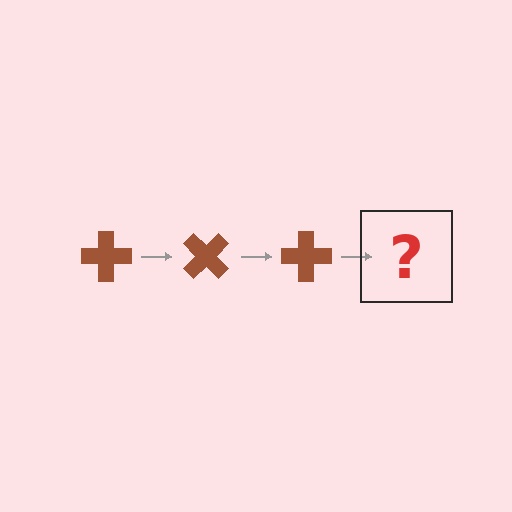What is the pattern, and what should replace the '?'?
The pattern is that the cross rotates 45 degrees each step. The '?' should be a brown cross rotated 135 degrees.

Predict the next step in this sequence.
The next step is a brown cross rotated 135 degrees.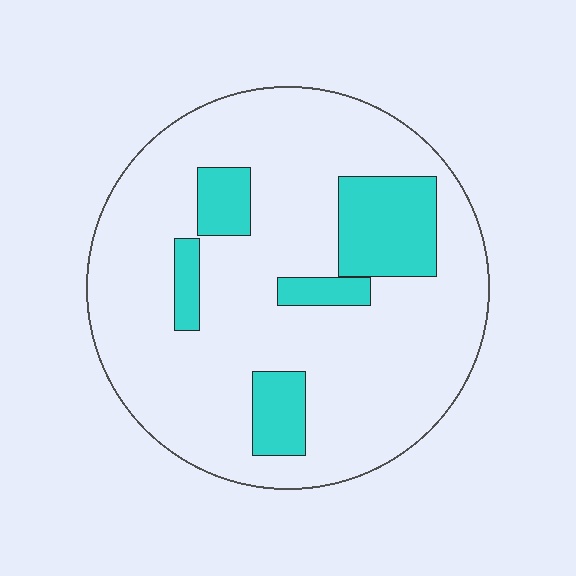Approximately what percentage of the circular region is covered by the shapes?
Approximately 20%.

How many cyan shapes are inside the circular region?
5.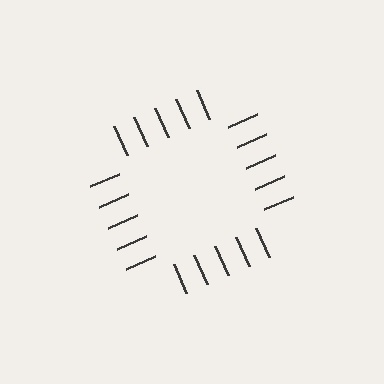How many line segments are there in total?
20 — 5 along each of the 4 edges.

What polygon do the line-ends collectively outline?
An illusory square — the line segments terminate on its edges but no continuous stroke is drawn.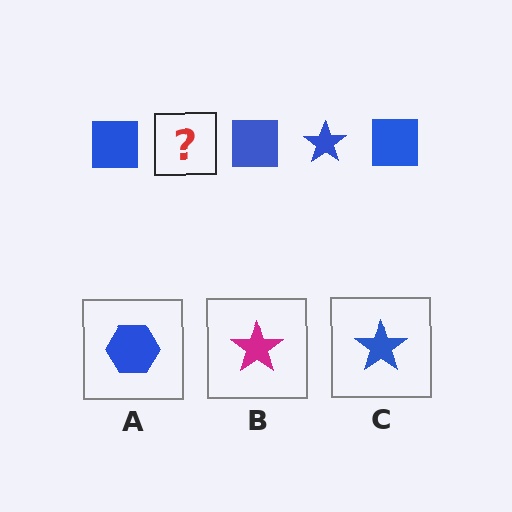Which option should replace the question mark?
Option C.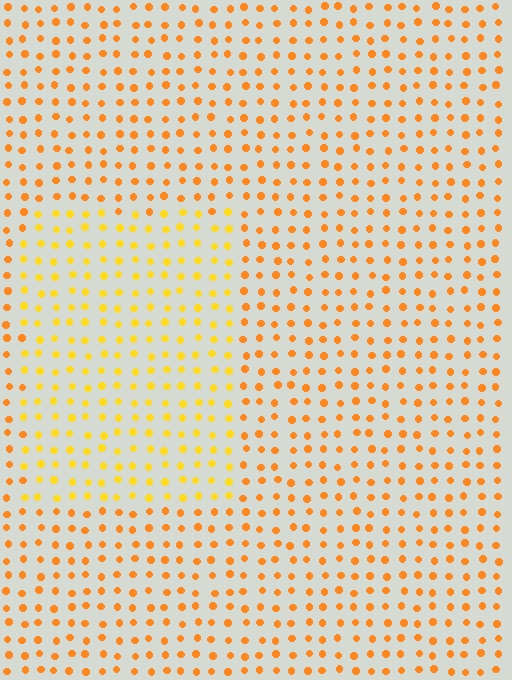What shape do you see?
I see a rectangle.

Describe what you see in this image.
The image is filled with small orange elements in a uniform arrangement. A rectangle-shaped region is visible where the elements are tinted to a slightly different hue, forming a subtle color boundary.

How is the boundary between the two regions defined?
The boundary is defined purely by a slight shift in hue (about 23 degrees). Spacing, size, and orientation are identical on both sides.